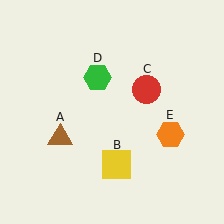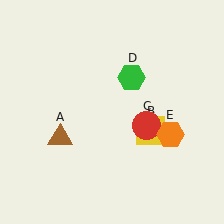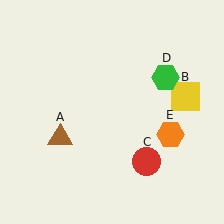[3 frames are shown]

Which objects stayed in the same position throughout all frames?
Brown triangle (object A) and orange hexagon (object E) remained stationary.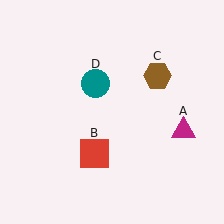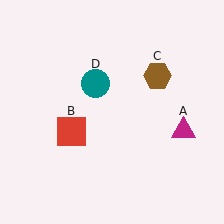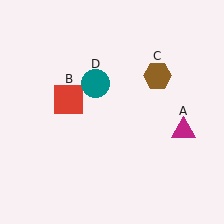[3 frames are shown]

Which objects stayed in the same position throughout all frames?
Magenta triangle (object A) and brown hexagon (object C) and teal circle (object D) remained stationary.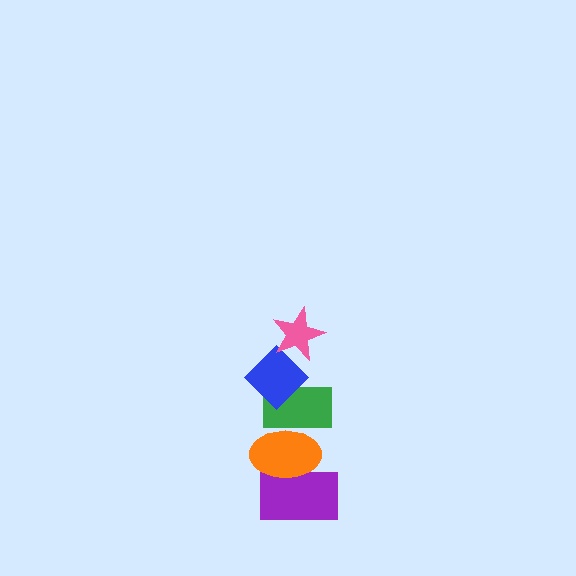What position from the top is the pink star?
The pink star is 1st from the top.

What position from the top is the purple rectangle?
The purple rectangle is 5th from the top.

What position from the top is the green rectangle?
The green rectangle is 3rd from the top.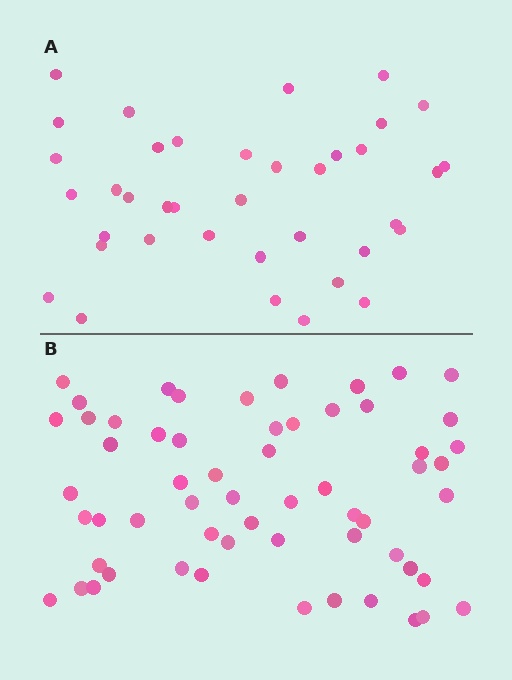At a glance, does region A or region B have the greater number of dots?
Region B (the bottom region) has more dots.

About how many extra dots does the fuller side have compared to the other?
Region B has approximately 20 more dots than region A.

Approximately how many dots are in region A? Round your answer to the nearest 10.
About 40 dots. (The exact count is 38, which rounds to 40.)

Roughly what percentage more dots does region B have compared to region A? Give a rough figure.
About 55% more.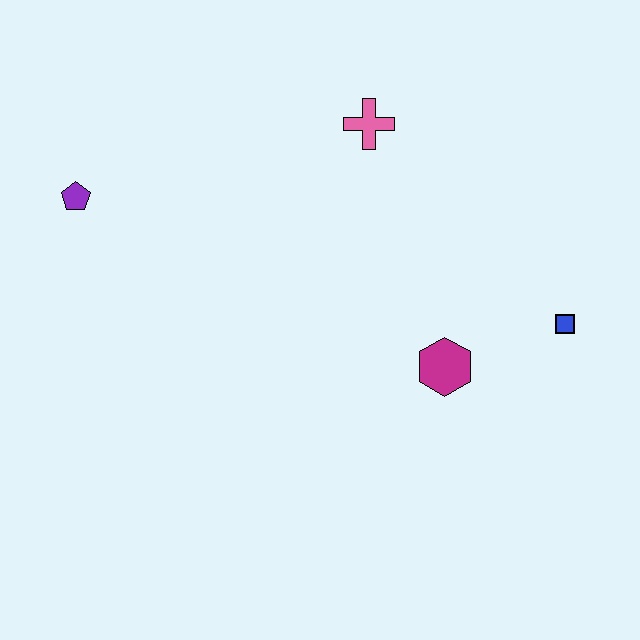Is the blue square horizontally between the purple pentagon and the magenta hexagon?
No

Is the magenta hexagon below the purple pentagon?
Yes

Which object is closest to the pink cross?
The magenta hexagon is closest to the pink cross.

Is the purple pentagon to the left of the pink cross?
Yes